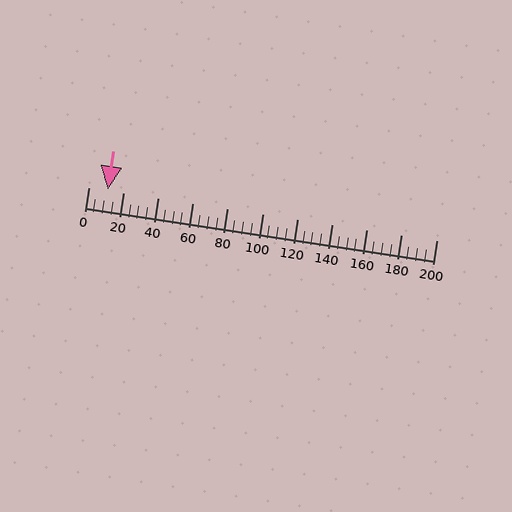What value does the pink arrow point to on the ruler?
The pink arrow points to approximately 11.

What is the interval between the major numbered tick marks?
The major tick marks are spaced 20 units apart.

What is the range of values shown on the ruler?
The ruler shows values from 0 to 200.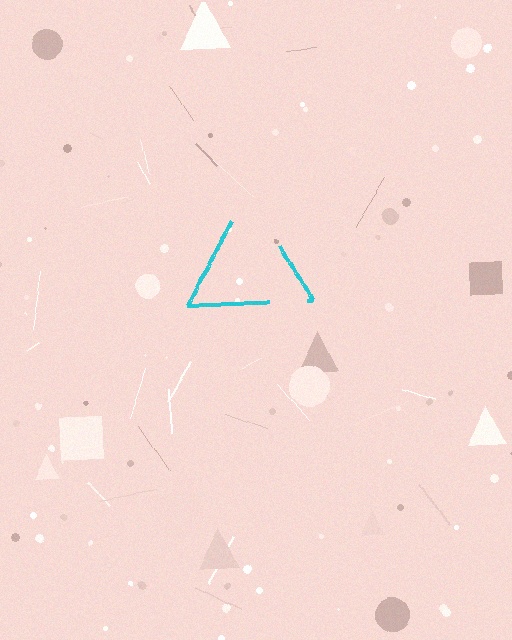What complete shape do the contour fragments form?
The contour fragments form a triangle.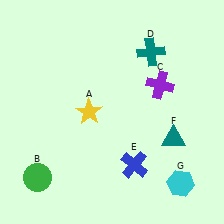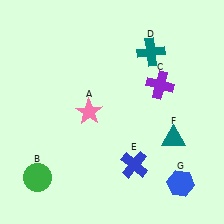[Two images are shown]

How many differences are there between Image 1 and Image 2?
There are 2 differences between the two images.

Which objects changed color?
A changed from yellow to pink. G changed from cyan to blue.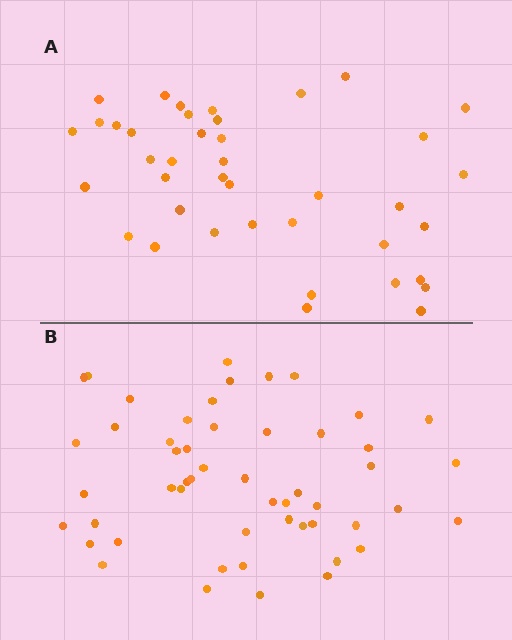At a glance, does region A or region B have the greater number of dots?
Region B (the bottom region) has more dots.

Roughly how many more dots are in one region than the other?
Region B has roughly 12 or so more dots than region A.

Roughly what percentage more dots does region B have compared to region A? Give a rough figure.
About 30% more.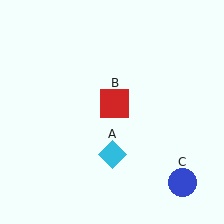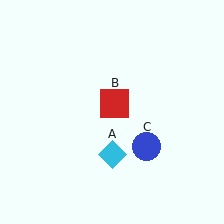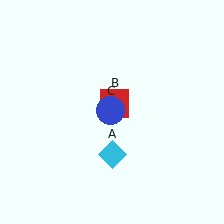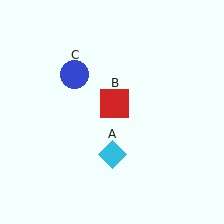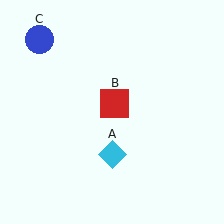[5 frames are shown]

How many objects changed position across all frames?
1 object changed position: blue circle (object C).